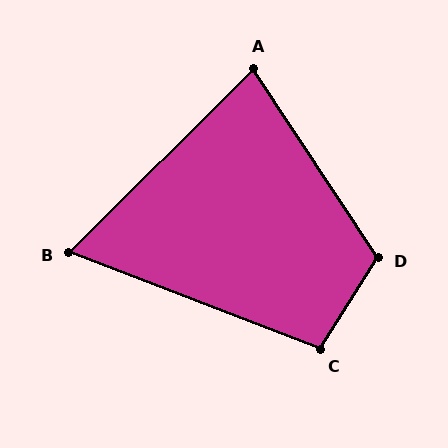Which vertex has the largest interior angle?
D, at approximately 114 degrees.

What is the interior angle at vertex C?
Approximately 101 degrees (obtuse).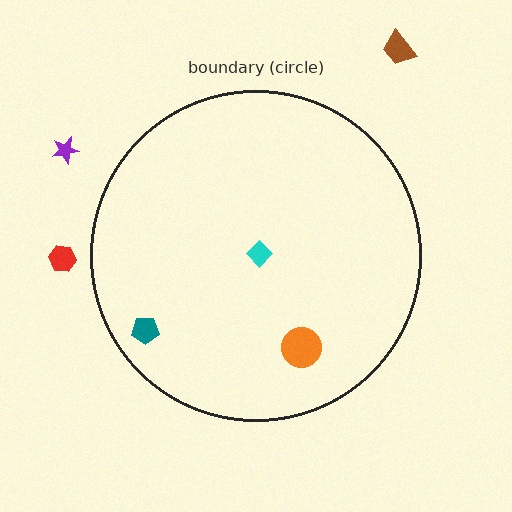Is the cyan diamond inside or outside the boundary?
Inside.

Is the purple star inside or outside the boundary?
Outside.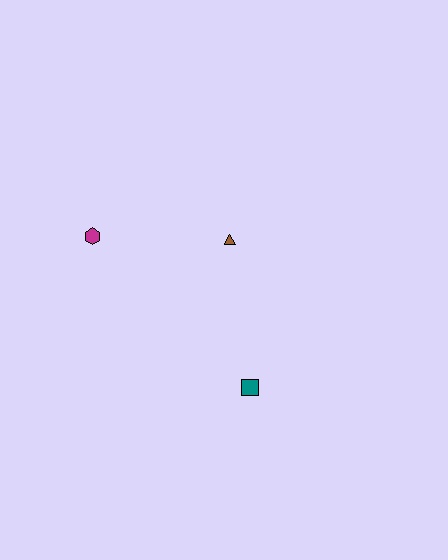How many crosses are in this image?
There are no crosses.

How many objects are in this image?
There are 3 objects.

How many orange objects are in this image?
There are no orange objects.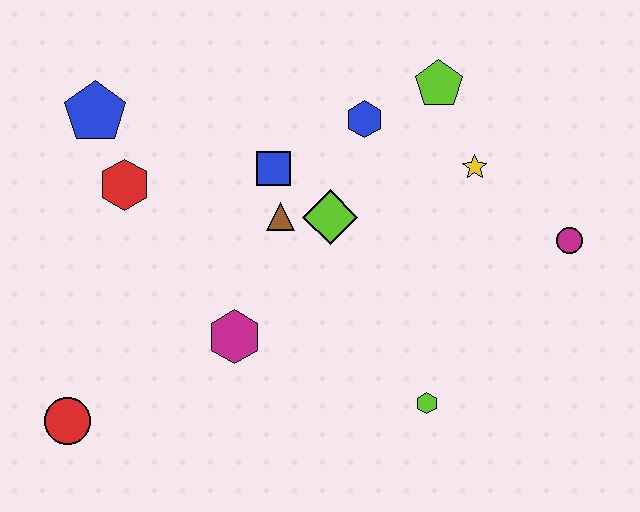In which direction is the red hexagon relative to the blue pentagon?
The red hexagon is below the blue pentagon.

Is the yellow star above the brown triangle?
Yes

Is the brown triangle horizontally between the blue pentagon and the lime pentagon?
Yes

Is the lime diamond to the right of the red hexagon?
Yes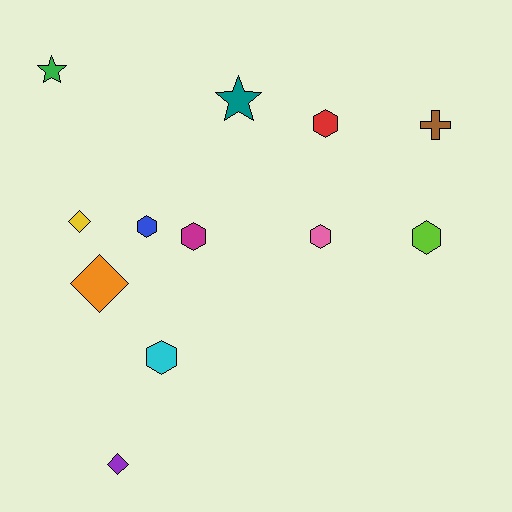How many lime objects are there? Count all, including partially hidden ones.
There is 1 lime object.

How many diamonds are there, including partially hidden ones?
There are 3 diamonds.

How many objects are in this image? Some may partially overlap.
There are 12 objects.